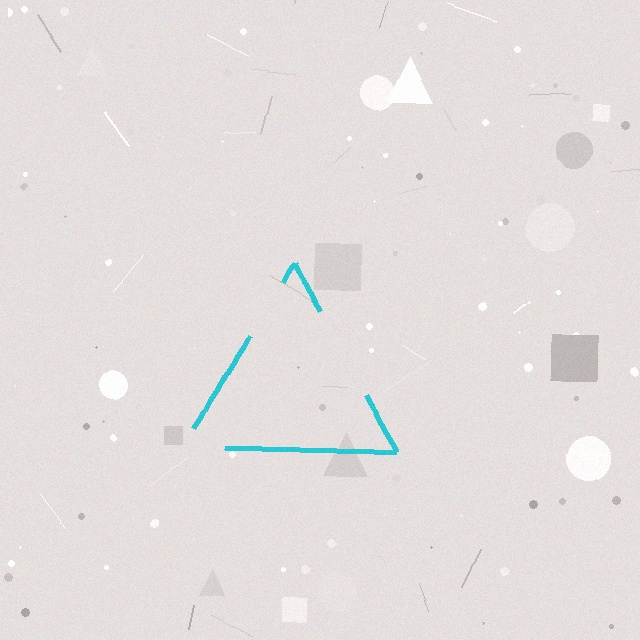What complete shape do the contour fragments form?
The contour fragments form a triangle.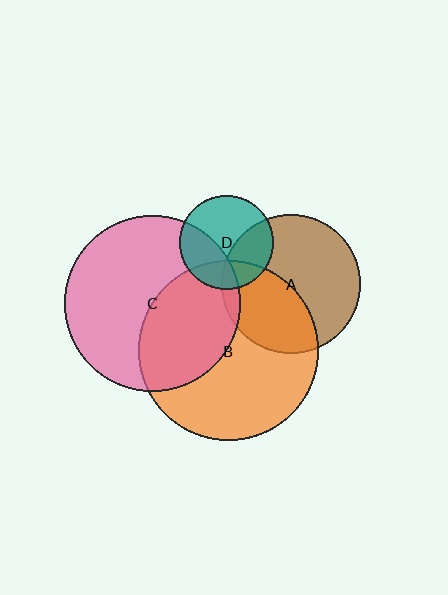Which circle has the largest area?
Circle B (orange).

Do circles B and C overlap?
Yes.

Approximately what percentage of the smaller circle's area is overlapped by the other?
Approximately 40%.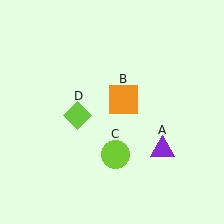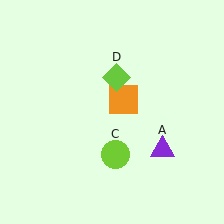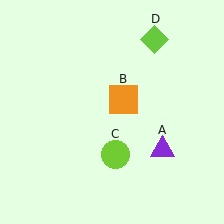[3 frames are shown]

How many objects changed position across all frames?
1 object changed position: lime diamond (object D).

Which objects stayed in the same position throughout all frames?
Purple triangle (object A) and orange square (object B) and lime circle (object C) remained stationary.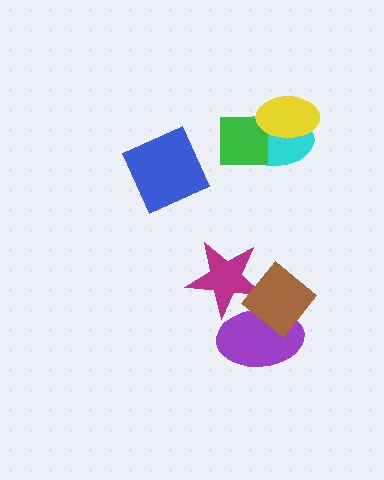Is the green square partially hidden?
Yes, it is partially covered by another shape.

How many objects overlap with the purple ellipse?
2 objects overlap with the purple ellipse.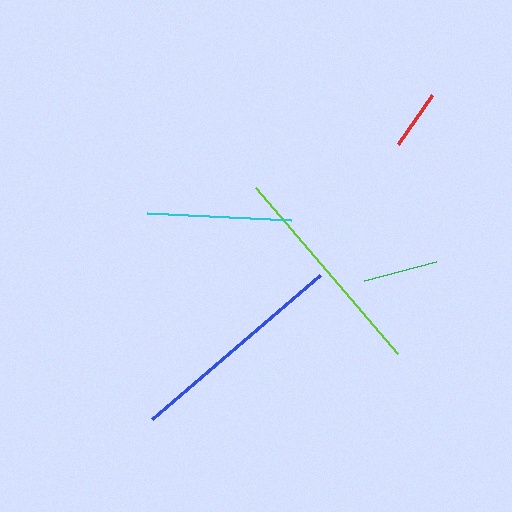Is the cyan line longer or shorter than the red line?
The cyan line is longer than the red line.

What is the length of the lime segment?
The lime segment is approximately 219 pixels long.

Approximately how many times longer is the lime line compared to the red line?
The lime line is approximately 3.6 times the length of the red line.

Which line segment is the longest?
The blue line is the longest at approximately 221 pixels.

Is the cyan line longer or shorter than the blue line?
The blue line is longer than the cyan line.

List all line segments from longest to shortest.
From longest to shortest: blue, lime, cyan, green, red.